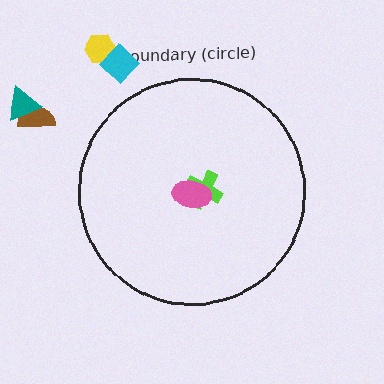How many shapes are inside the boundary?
2 inside, 4 outside.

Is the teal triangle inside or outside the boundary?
Outside.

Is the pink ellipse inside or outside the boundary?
Inside.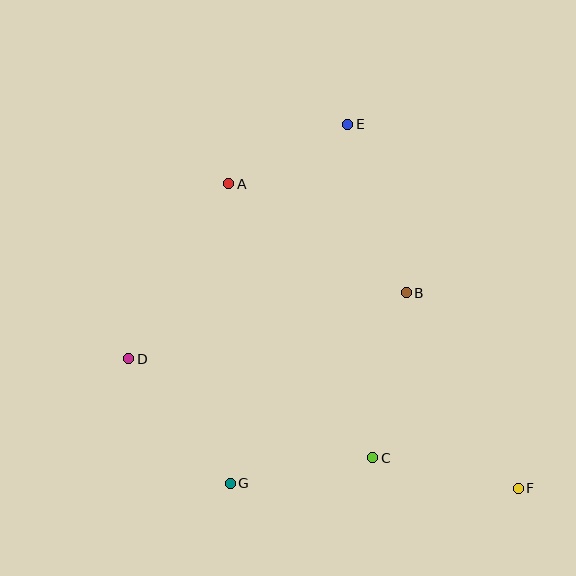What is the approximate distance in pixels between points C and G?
The distance between C and G is approximately 144 pixels.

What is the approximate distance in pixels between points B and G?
The distance between B and G is approximately 259 pixels.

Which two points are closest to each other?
Points A and E are closest to each other.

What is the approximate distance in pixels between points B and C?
The distance between B and C is approximately 168 pixels.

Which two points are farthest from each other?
Points A and F are farthest from each other.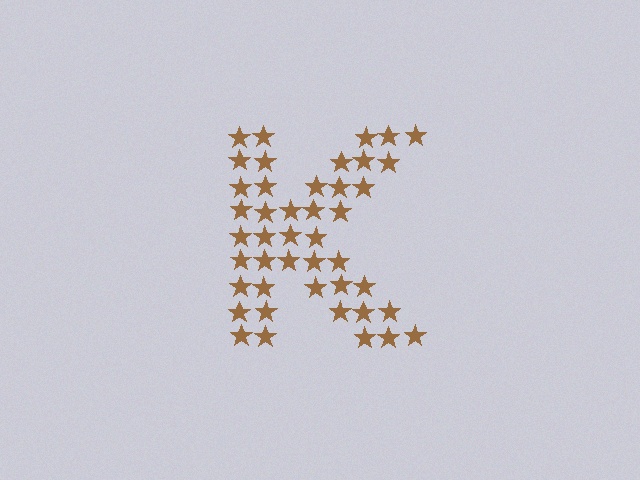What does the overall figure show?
The overall figure shows the letter K.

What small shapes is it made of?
It is made of small stars.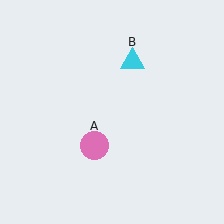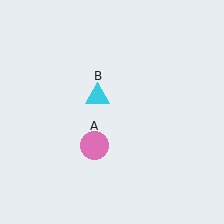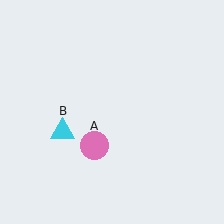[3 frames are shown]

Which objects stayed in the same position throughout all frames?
Pink circle (object A) remained stationary.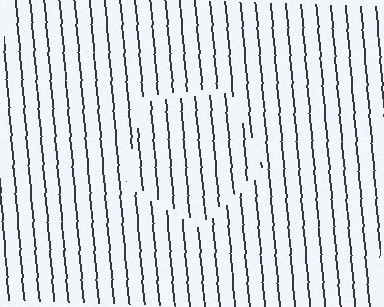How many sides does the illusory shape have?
5 sides — the line-ends trace a pentagon.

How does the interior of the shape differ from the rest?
The interior of the shape contains the same grating, shifted by half a period — the contour is defined by the phase discontinuity where line-ends from the inner and outer gratings abut.